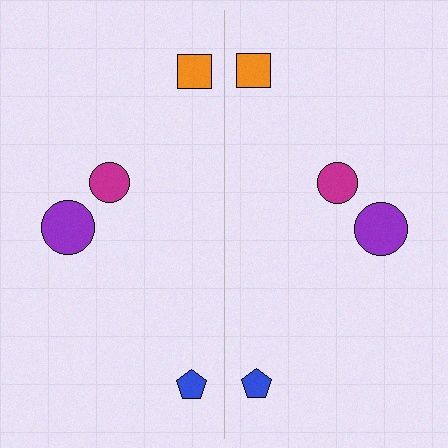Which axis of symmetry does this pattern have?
The pattern has a vertical axis of symmetry running through the center of the image.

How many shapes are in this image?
There are 8 shapes in this image.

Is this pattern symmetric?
Yes, this pattern has bilateral (reflection) symmetry.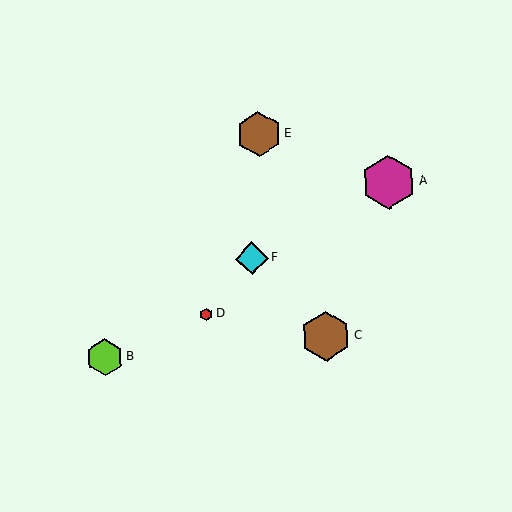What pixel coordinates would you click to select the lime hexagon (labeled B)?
Click at (104, 357) to select the lime hexagon B.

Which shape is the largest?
The magenta hexagon (labeled A) is the largest.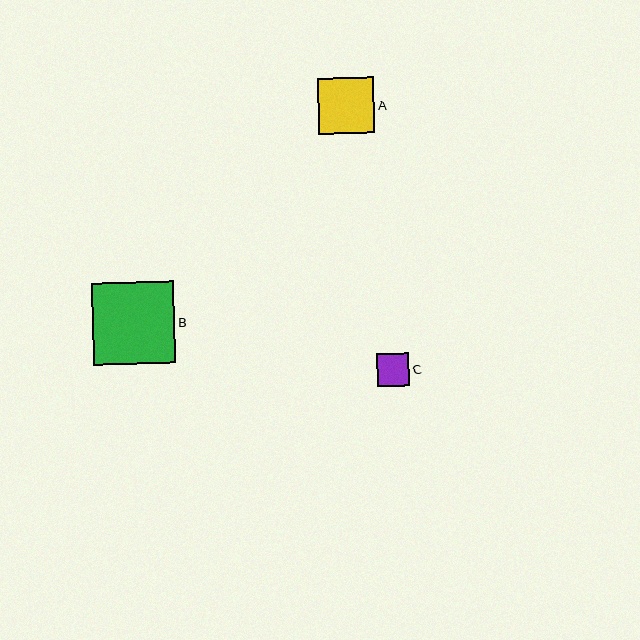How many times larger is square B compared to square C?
Square B is approximately 2.5 times the size of square C.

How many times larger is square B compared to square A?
Square B is approximately 1.5 times the size of square A.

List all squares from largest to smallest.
From largest to smallest: B, A, C.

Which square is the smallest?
Square C is the smallest with a size of approximately 33 pixels.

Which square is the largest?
Square B is the largest with a size of approximately 83 pixels.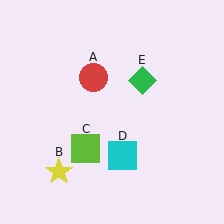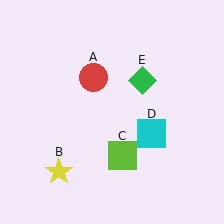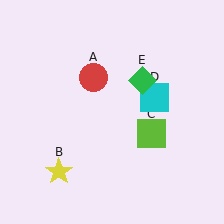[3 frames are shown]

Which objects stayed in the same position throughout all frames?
Red circle (object A) and yellow star (object B) and green diamond (object E) remained stationary.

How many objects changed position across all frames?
2 objects changed position: lime square (object C), cyan square (object D).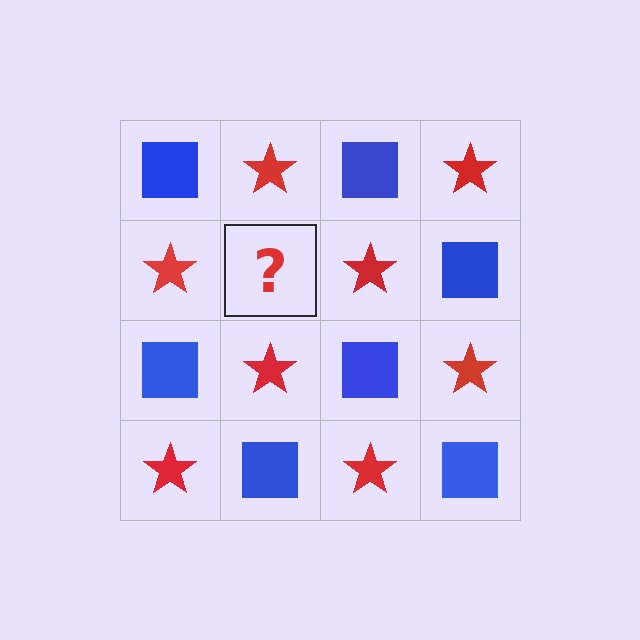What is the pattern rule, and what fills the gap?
The rule is that it alternates blue square and red star in a checkerboard pattern. The gap should be filled with a blue square.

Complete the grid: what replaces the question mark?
The question mark should be replaced with a blue square.